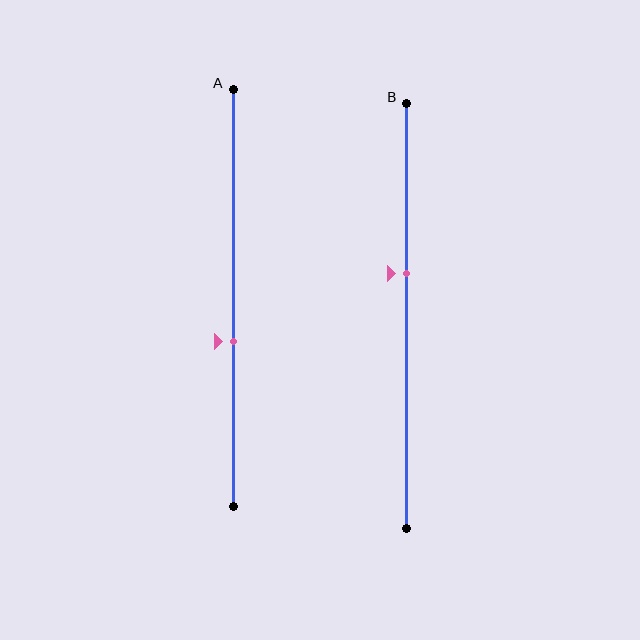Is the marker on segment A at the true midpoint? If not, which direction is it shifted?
No, the marker on segment A is shifted downward by about 10% of the segment length.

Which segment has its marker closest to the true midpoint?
Segment B has its marker closest to the true midpoint.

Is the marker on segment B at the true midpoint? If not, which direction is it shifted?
No, the marker on segment B is shifted upward by about 10% of the segment length.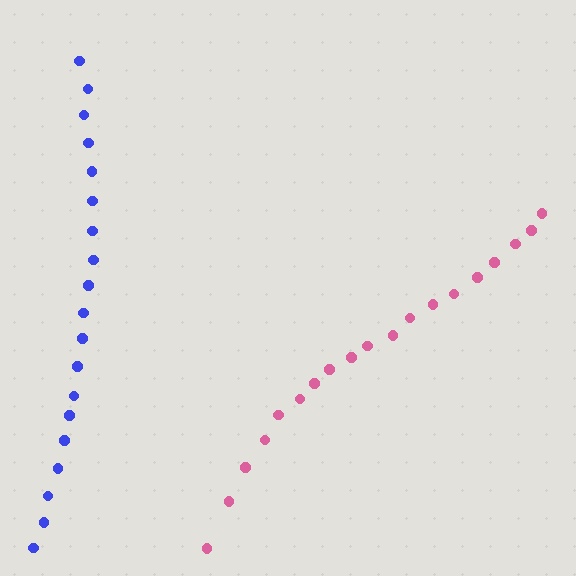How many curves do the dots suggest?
There are 2 distinct paths.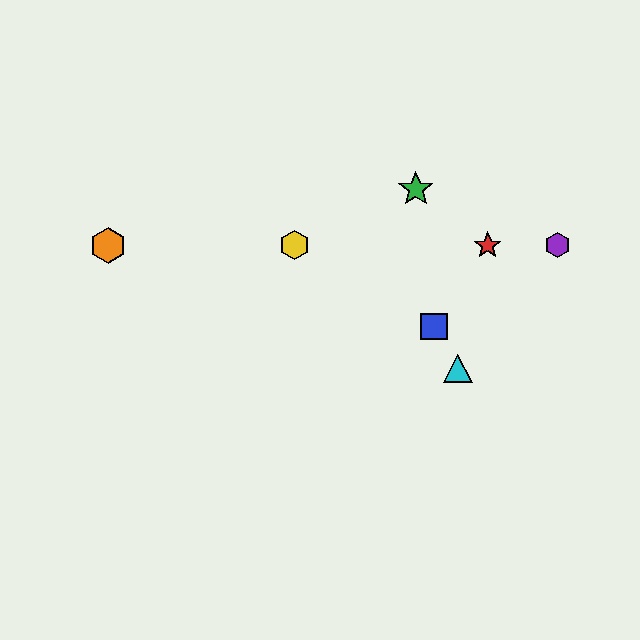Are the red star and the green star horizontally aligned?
No, the red star is at y≈245 and the green star is at y≈189.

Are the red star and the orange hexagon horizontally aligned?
Yes, both are at y≈245.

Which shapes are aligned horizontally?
The red star, the yellow hexagon, the purple hexagon, the orange hexagon are aligned horizontally.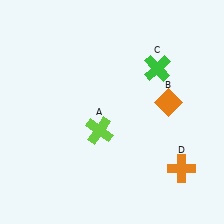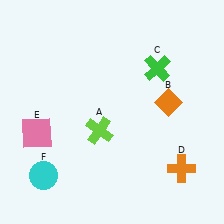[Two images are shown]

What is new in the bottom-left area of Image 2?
A pink square (E) was added in the bottom-left area of Image 2.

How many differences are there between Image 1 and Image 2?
There are 2 differences between the two images.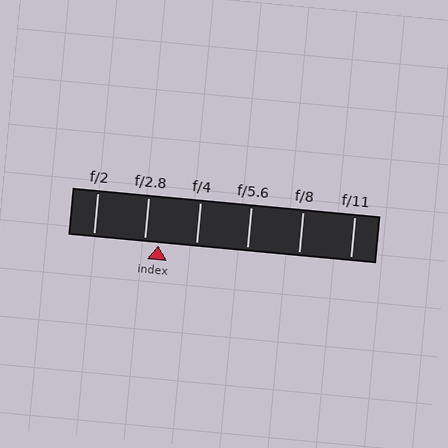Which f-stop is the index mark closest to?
The index mark is closest to f/2.8.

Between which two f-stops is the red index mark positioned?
The index mark is between f/2.8 and f/4.